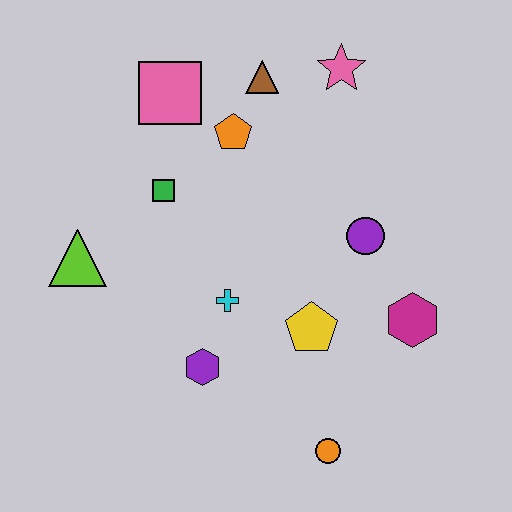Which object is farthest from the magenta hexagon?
The lime triangle is farthest from the magenta hexagon.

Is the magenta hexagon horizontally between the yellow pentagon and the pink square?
No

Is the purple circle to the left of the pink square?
No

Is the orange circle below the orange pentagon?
Yes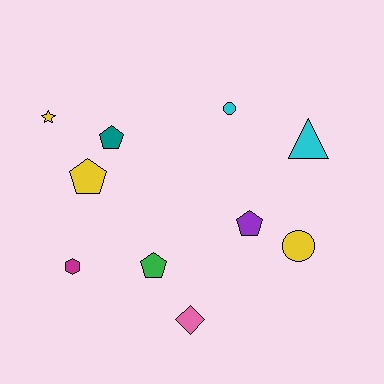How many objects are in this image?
There are 10 objects.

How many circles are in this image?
There are 2 circles.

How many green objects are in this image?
There is 1 green object.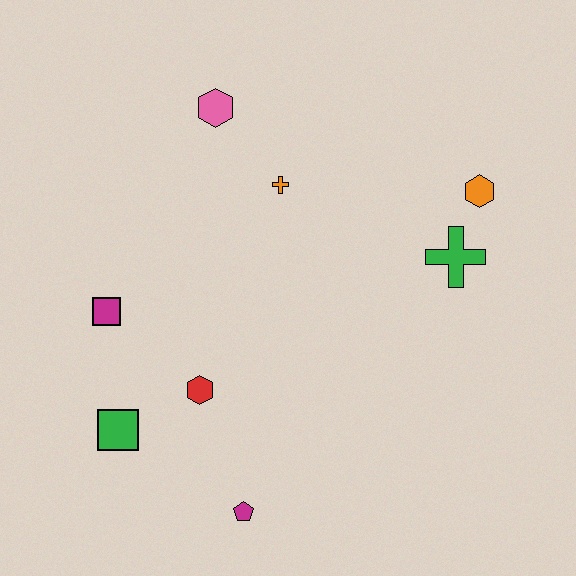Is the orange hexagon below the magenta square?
No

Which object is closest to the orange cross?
The pink hexagon is closest to the orange cross.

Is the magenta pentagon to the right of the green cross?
No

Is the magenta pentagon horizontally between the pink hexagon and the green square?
No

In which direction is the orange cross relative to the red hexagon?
The orange cross is above the red hexagon.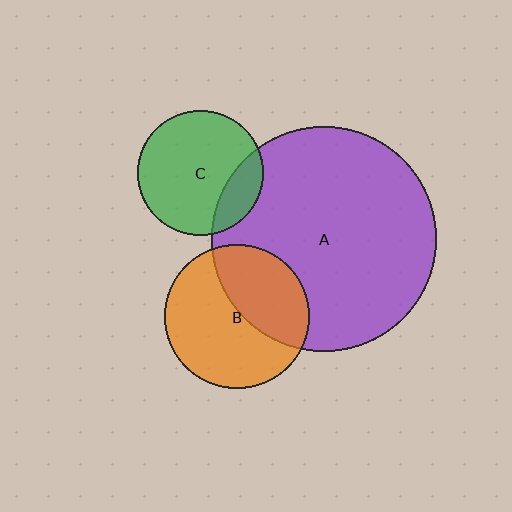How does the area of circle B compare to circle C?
Approximately 1.3 times.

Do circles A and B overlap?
Yes.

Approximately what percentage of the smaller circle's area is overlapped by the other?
Approximately 40%.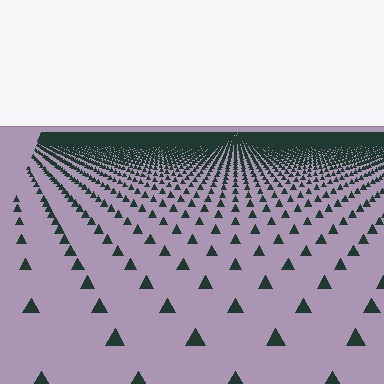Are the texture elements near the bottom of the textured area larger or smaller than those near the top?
Larger. Near the bottom, elements are closer to the viewer and appear at a bigger on-screen size.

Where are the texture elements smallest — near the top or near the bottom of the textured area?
Near the top.